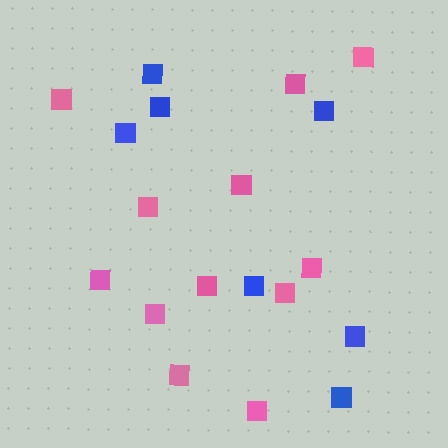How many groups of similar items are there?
There are 2 groups: one group of pink squares (12) and one group of blue squares (7).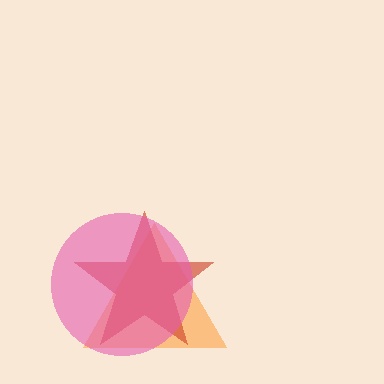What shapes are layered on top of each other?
The layered shapes are: an orange triangle, a red star, a pink circle.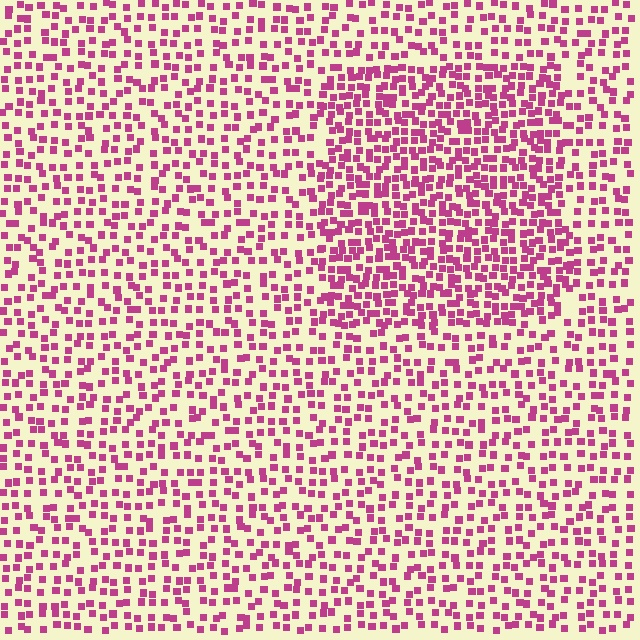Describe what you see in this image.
The image contains small magenta elements arranged at two different densities. A rectangle-shaped region is visible where the elements are more densely packed than the surrounding area.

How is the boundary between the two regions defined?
The boundary is defined by a change in element density (approximately 1.8x ratio). All elements are the same color, size, and shape.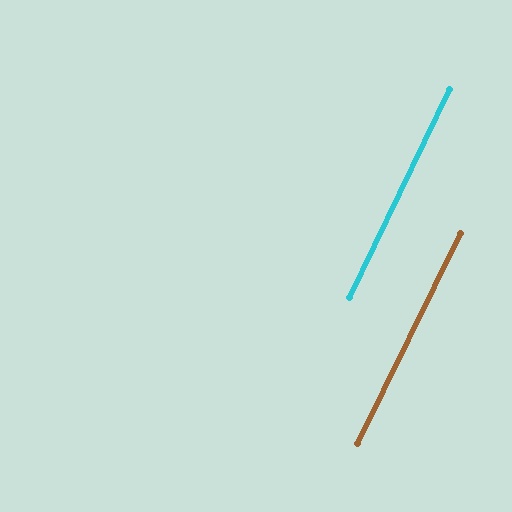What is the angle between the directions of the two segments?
Approximately 1 degree.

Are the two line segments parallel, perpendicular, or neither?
Parallel — their directions differ by only 0.6°.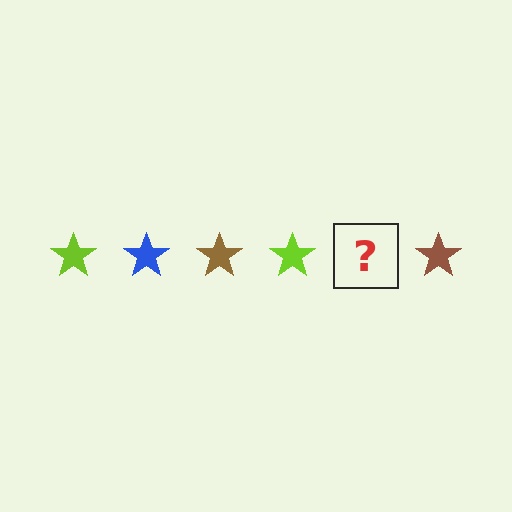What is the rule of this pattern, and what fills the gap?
The rule is that the pattern cycles through lime, blue, brown stars. The gap should be filled with a blue star.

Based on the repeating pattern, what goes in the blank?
The blank should be a blue star.